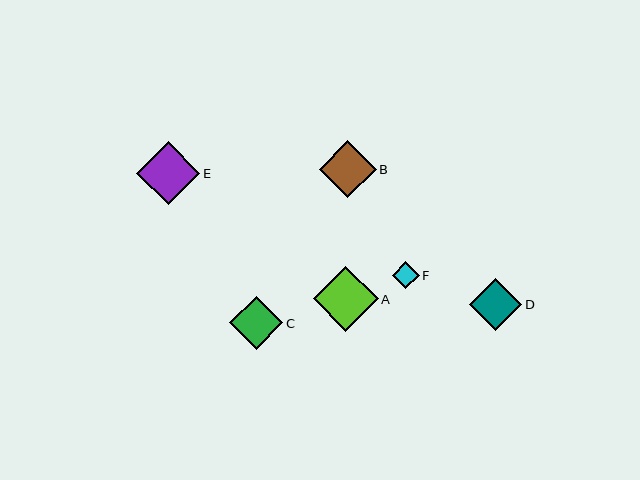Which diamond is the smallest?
Diamond F is the smallest with a size of approximately 27 pixels.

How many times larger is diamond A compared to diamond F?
Diamond A is approximately 2.4 times the size of diamond F.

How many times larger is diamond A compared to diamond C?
Diamond A is approximately 1.2 times the size of diamond C.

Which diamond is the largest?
Diamond A is the largest with a size of approximately 65 pixels.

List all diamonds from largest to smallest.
From largest to smallest: A, E, B, C, D, F.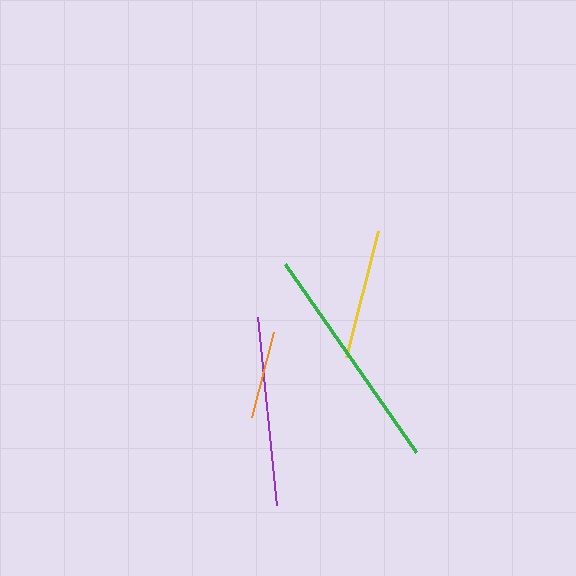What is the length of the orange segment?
The orange segment is approximately 88 pixels long.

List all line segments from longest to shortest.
From longest to shortest: green, purple, yellow, orange.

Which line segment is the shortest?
The orange line is the shortest at approximately 88 pixels.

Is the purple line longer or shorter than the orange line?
The purple line is longer than the orange line.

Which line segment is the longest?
The green line is the longest at approximately 229 pixels.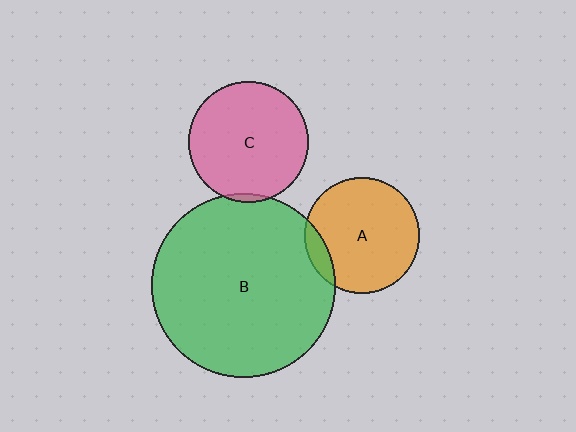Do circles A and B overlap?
Yes.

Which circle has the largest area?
Circle B (green).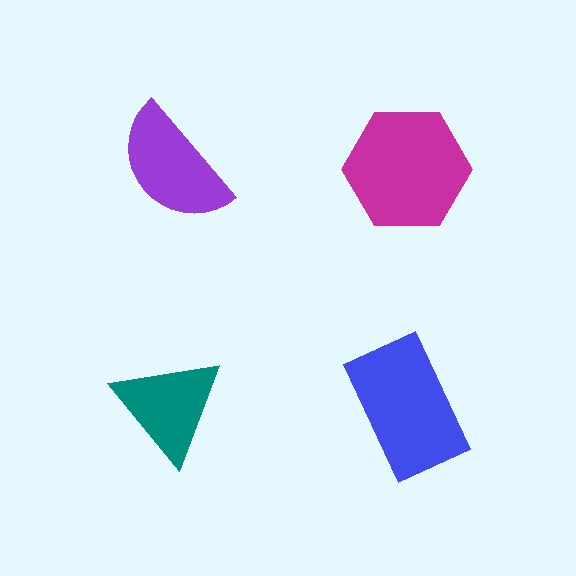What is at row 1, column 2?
A magenta hexagon.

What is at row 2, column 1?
A teal triangle.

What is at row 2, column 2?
A blue rectangle.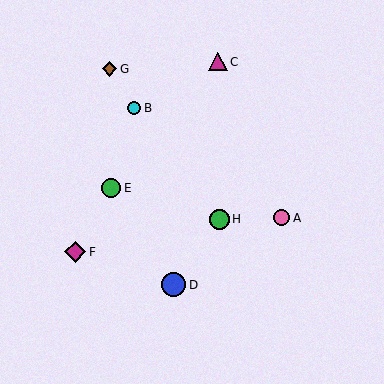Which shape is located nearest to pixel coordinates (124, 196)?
The green circle (labeled E) at (111, 188) is nearest to that location.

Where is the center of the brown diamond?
The center of the brown diamond is at (109, 69).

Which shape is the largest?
The blue circle (labeled D) is the largest.